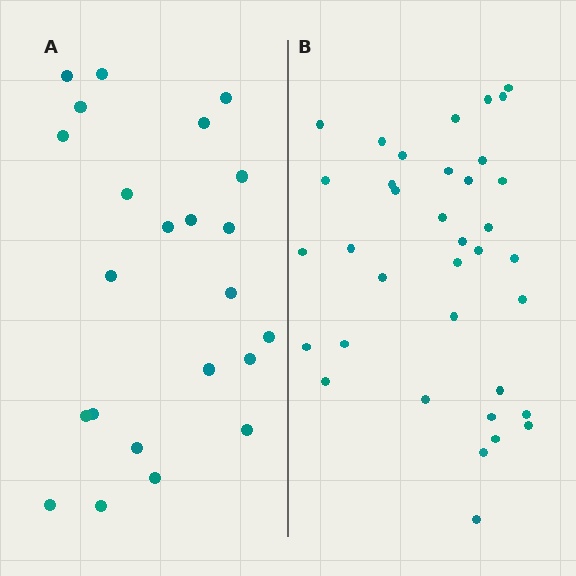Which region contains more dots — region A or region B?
Region B (the right region) has more dots.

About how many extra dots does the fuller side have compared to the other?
Region B has approximately 15 more dots than region A.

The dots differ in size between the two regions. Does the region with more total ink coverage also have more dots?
No. Region A has more total ink coverage because its dots are larger, but region B actually contains more individual dots. Total area can be misleading — the number of items is what matters here.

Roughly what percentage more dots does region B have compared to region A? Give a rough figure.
About 55% more.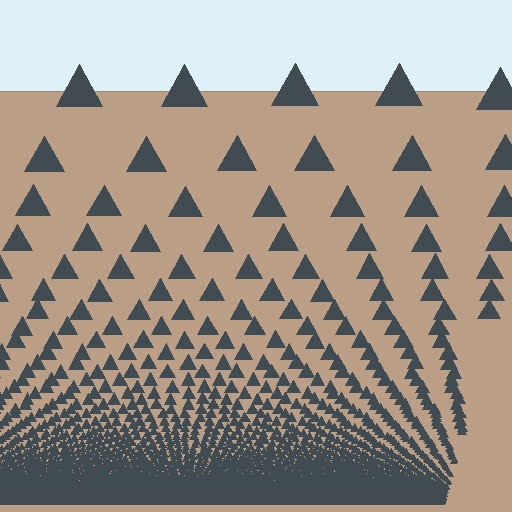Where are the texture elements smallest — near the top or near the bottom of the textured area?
Near the bottom.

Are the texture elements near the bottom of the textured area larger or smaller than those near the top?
Smaller. The gradient is inverted — elements near the bottom are smaller and denser.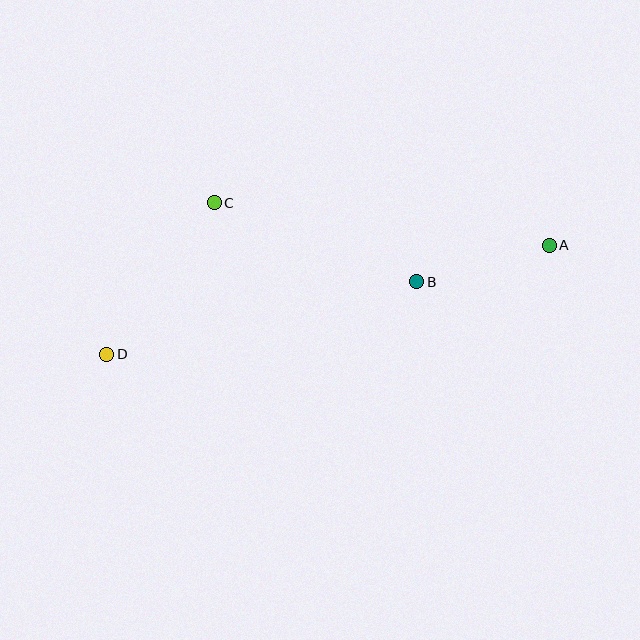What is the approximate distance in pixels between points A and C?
The distance between A and C is approximately 338 pixels.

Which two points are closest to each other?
Points A and B are closest to each other.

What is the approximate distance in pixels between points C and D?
The distance between C and D is approximately 186 pixels.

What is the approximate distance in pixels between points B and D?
The distance between B and D is approximately 318 pixels.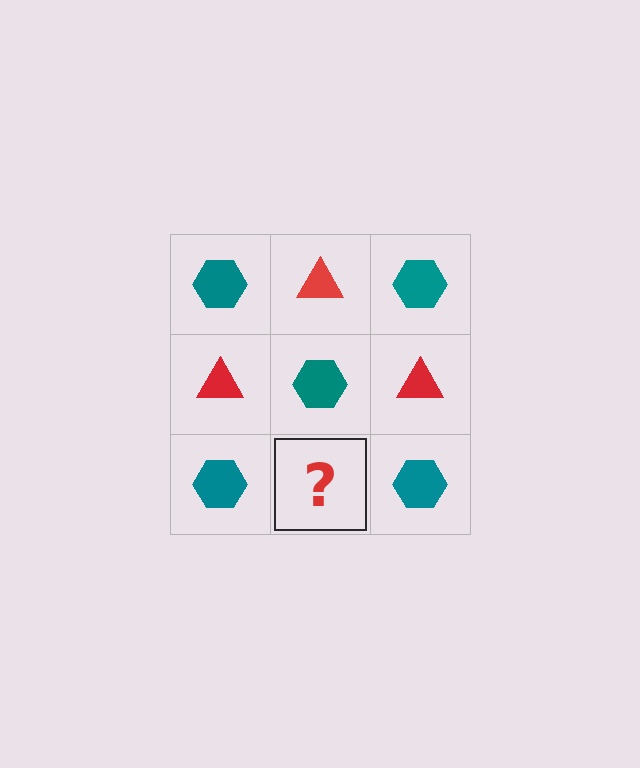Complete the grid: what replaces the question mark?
The question mark should be replaced with a red triangle.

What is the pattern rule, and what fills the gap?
The rule is that it alternates teal hexagon and red triangle in a checkerboard pattern. The gap should be filled with a red triangle.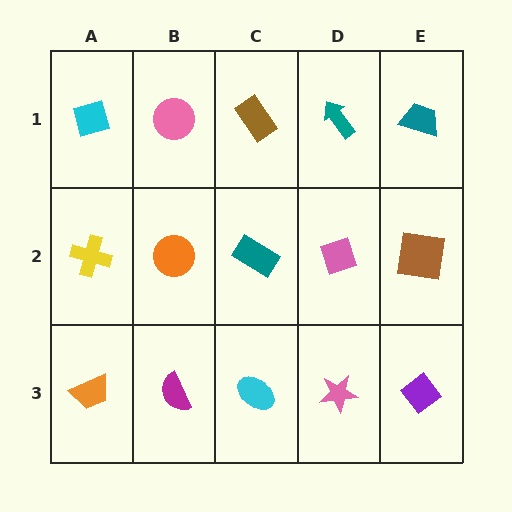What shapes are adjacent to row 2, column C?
A brown rectangle (row 1, column C), a cyan ellipse (row 3, column C), an orange circle (row 2, column B), a pink diamond (row 2, column D).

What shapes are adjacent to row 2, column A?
A cyan diamond (row 1, column A), an orange trapezoid (row 3, column A), an orange circle (row 2, column B).